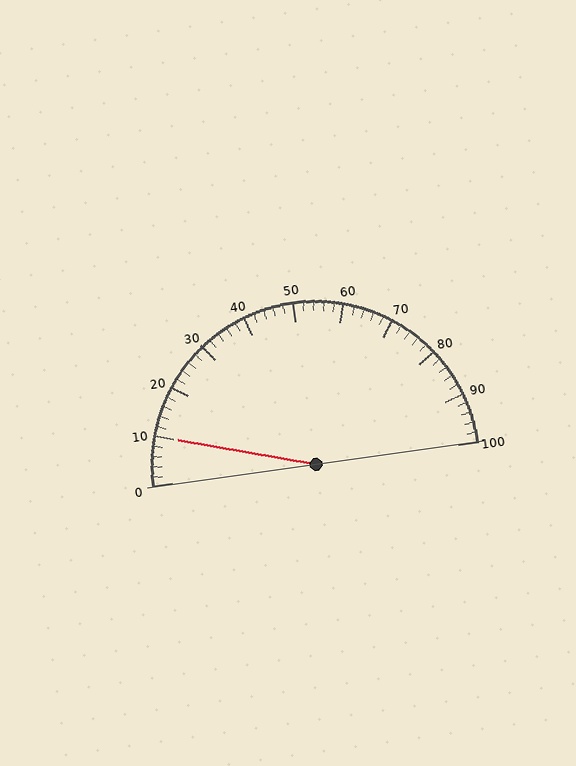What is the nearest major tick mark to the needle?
The nearest major tick mark is 10.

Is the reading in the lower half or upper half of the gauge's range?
The reading is in the lower half of the range (0 to 100).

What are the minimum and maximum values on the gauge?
The gauge ranges from 0 to 100.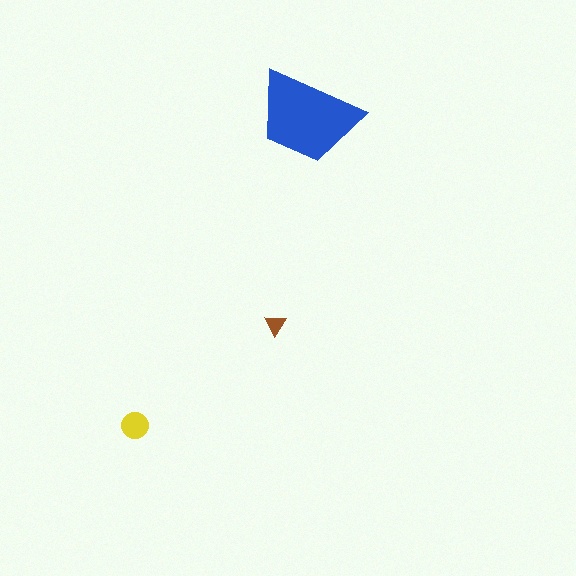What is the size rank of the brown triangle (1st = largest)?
3rd.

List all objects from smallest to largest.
The brown triangle, the yellow circle, the blue trapezoid.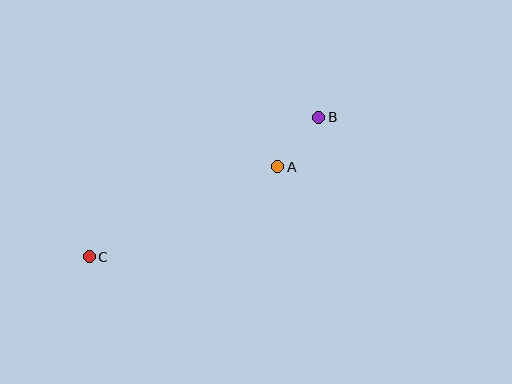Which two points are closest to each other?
Points A and B are closest to each other.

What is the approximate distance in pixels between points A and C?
The distance between A and C is approximately 209 pixels.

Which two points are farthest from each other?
Points B and C are farthest from each other.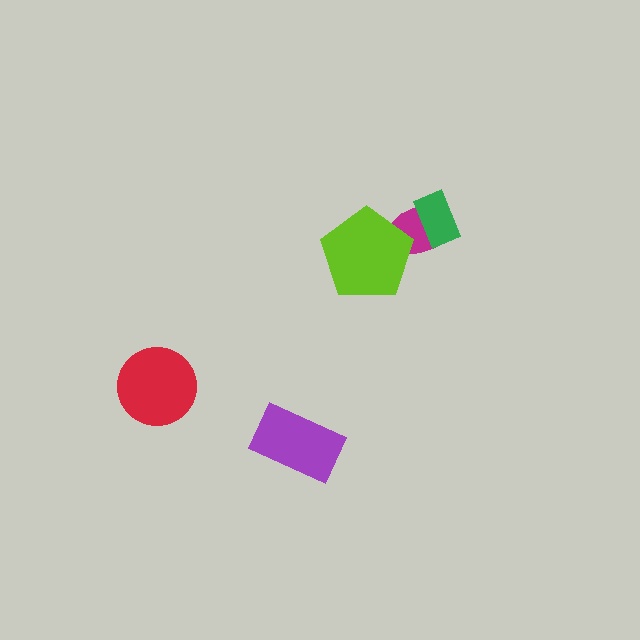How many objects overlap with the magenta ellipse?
2 objects overlap with the magenta ellipse.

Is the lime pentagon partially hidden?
No, no other shape covers it.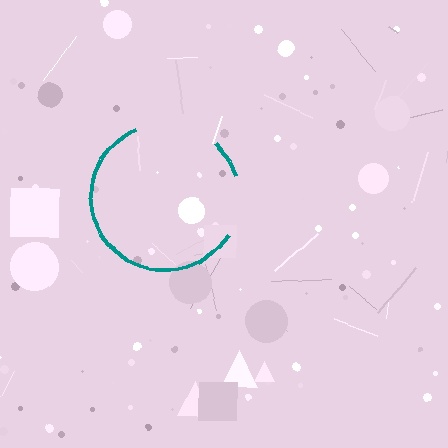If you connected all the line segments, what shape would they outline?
They would outline a circle.